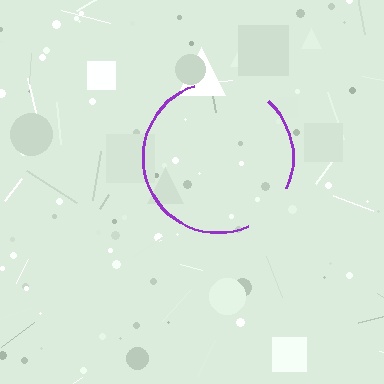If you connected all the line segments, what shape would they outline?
They would outline a circle.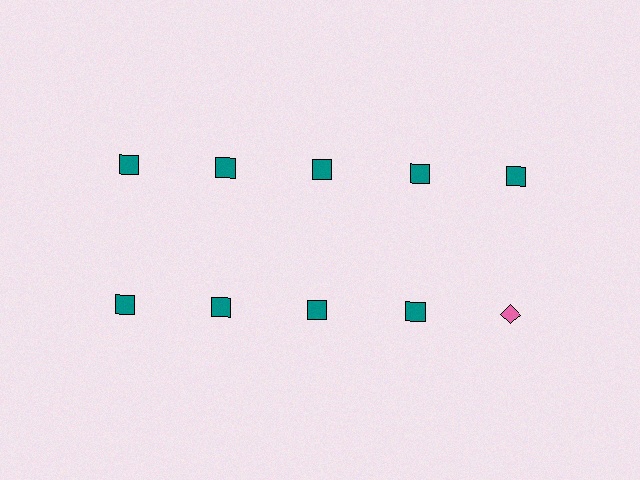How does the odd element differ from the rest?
It differs in both color (pink instead of teal) and shape (diamond instead of square).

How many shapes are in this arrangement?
There are 10 shapes arranged in a grid pattern.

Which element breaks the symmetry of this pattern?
The pink diamond in the second row, rightmost column breaks the symmetry. All other shapes are teal squares.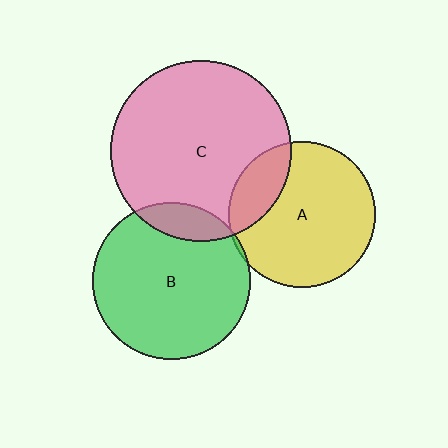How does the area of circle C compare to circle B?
Approximately 1.3 times.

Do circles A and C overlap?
Yes.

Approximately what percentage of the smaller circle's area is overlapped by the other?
Approximately 20%.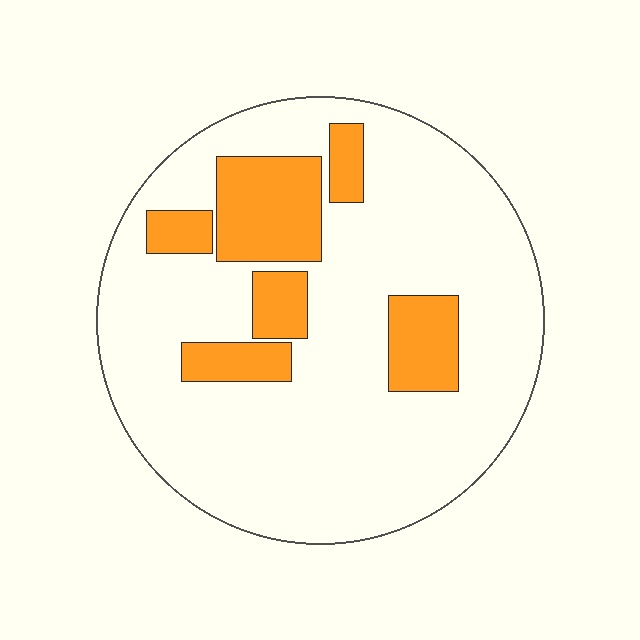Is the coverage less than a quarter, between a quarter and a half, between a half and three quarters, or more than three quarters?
Less than a quarter.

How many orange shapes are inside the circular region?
6.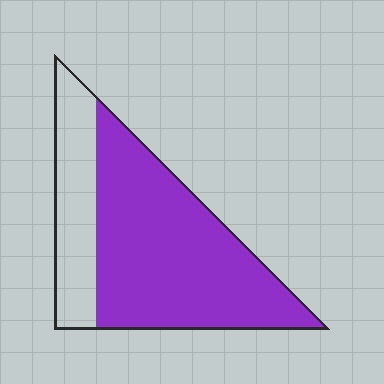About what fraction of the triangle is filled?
About three quarters (3/4).